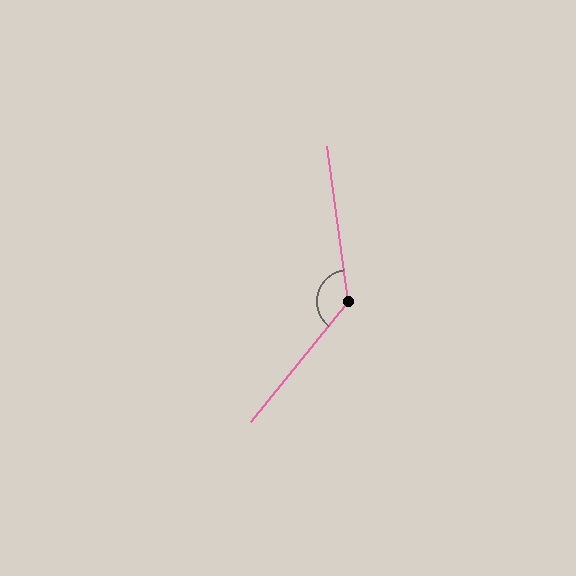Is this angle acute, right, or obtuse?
It is obtuse.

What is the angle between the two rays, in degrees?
Approximately 133 degrees.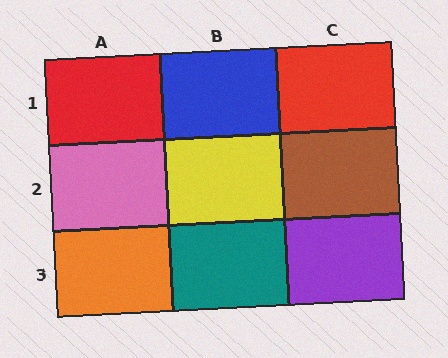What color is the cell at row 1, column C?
Red.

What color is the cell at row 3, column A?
Orange.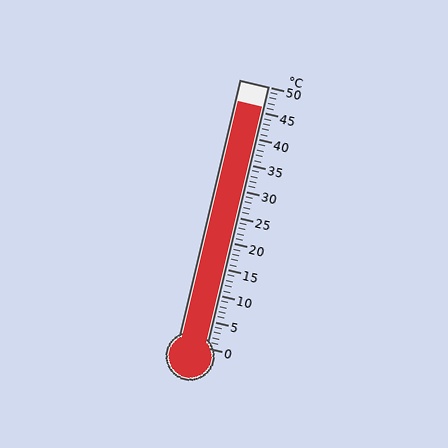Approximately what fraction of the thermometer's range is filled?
The thermometer is filled to approximately 90% of its range.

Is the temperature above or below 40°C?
The temperature is above 40°C.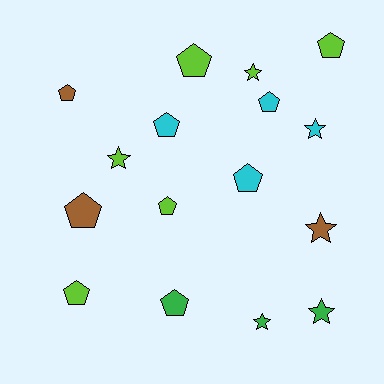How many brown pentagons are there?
There are 2 brown pentagons.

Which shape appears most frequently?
Pentagon, with 10 objects.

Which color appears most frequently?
Lime, with 6 objects.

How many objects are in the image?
There are 16 objects.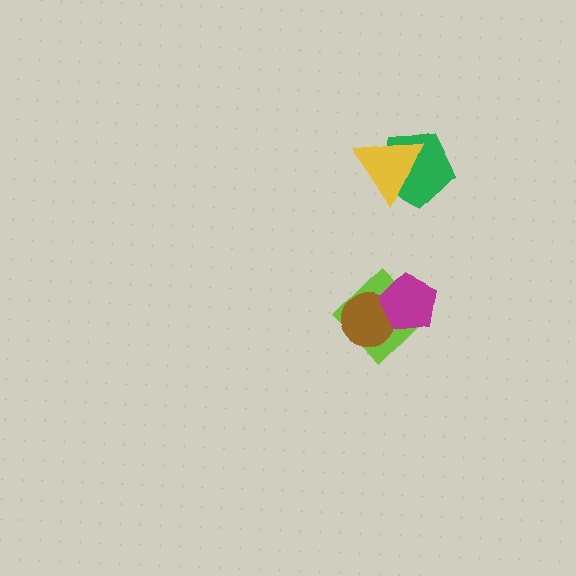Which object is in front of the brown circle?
The magenta pentagon is in front of the brown circle.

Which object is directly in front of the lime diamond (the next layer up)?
The brown circle is directly in front of the lime diamond.